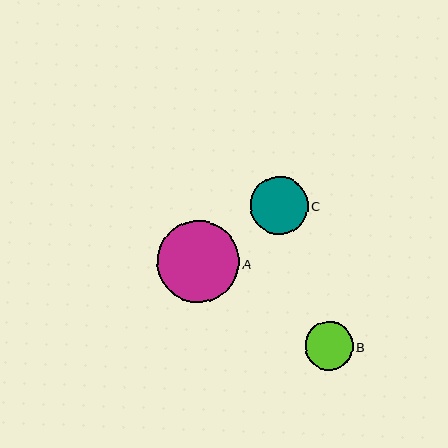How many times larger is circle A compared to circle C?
Circle A is approximately 1.4 times the size of circle C.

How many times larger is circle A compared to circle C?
Circle A is approximately 1.4 times the size of circle C.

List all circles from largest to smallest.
From largest to smallest: A, C, B.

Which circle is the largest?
Circle A is the largest with a size of approximately 82 pixels.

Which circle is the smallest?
Circle B is the smallest with a size of approximately 48 pixels.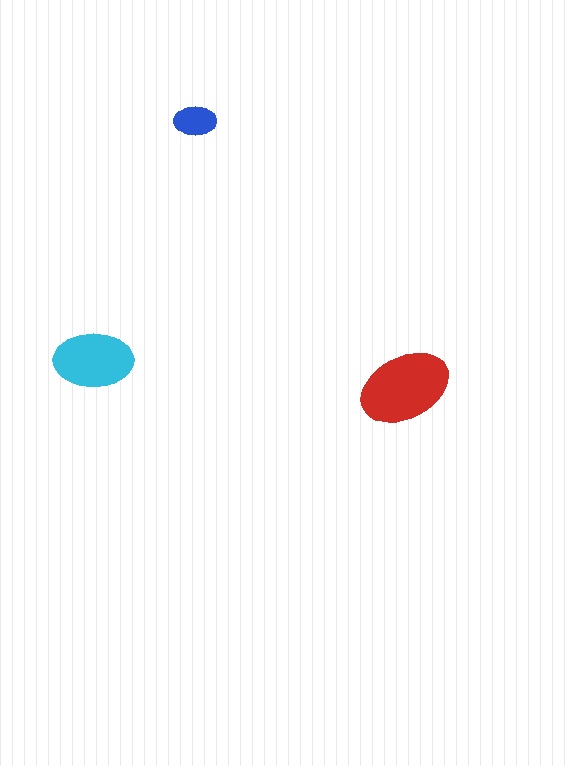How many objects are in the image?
There are 3 objects in the image.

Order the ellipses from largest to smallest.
the red one, the cyan one, the blue one.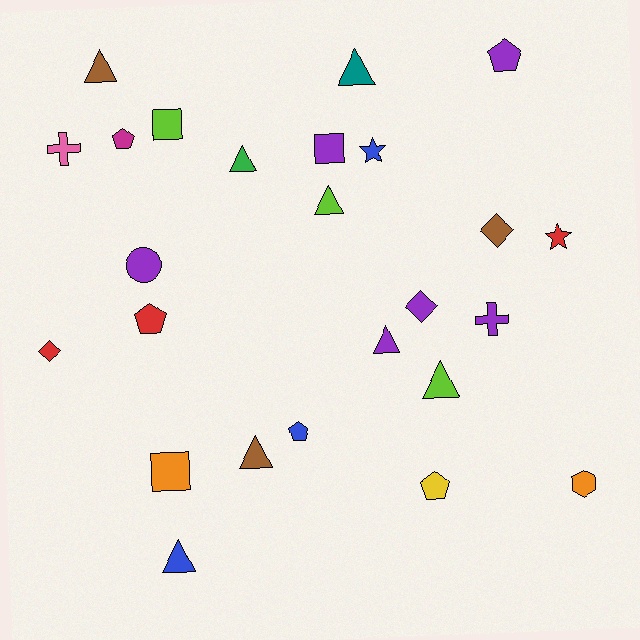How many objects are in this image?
There are 25 objects.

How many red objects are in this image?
There are 3 red objects.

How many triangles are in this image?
There are 8 triangles.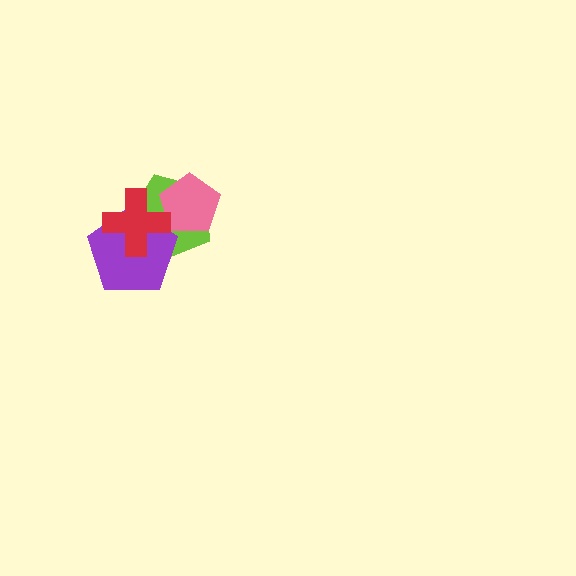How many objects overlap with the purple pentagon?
2 objects overlap with the purple pentagon.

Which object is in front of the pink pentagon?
The red cross is in front of the pink pentagon.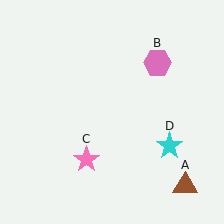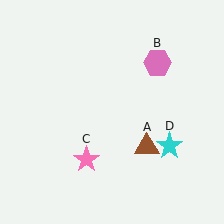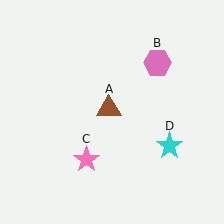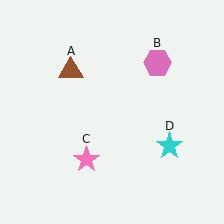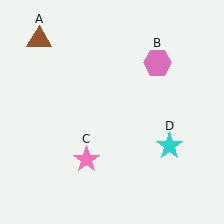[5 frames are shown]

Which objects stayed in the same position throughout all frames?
Pink hexagon (object B) and pink star (object C) and cyan star (object D) remained stationary.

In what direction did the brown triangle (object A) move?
The brown triangle (object A) moved up and to the left.